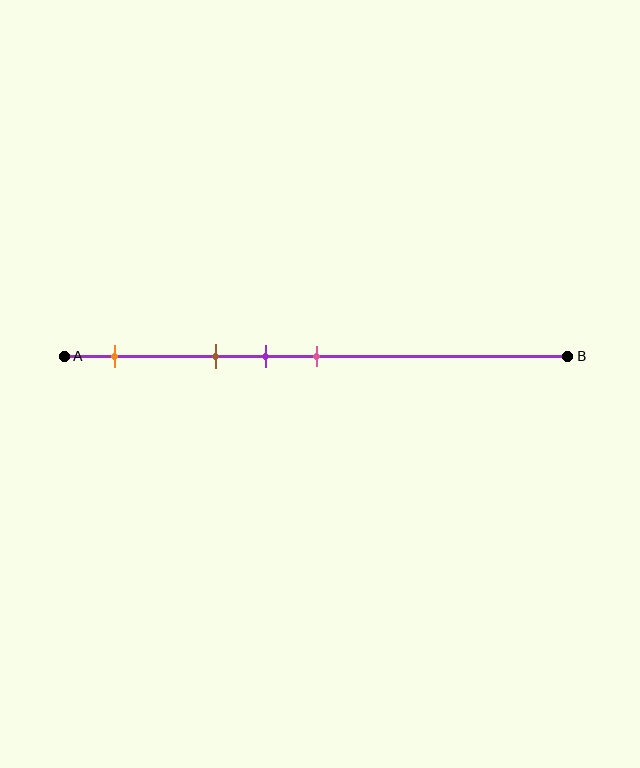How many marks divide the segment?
There are 4 marks dividing the segment.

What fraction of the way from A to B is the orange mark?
The orange mark is approximately 10% (0.1) of the way from A to B.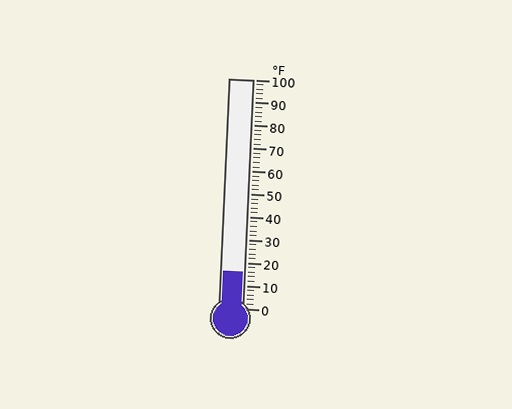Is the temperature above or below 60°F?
The temperature is below 60°F.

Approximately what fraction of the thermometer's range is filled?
The thermometer is filled to approximately 15% of its range.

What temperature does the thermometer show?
The thermometer shows approximately 16°F.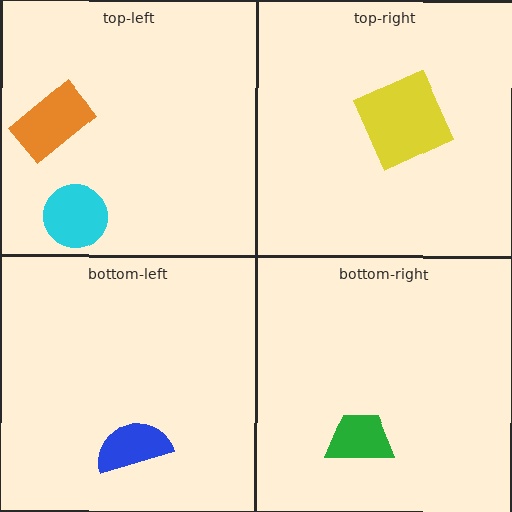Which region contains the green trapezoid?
The bottom-right region.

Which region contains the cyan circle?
The top-left region.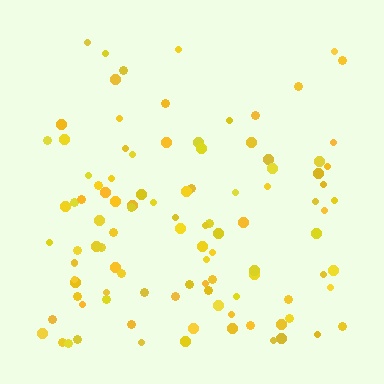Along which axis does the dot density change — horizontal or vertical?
Vertical.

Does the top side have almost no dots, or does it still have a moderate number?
Still a moderate number, just noticeably fewer than the bottom.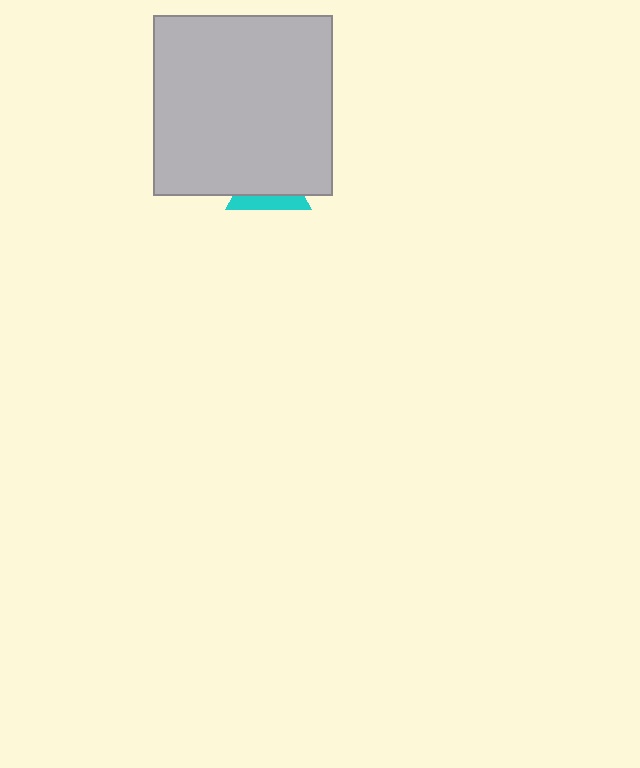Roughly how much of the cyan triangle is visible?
A small part of it is visible (roughly 34%).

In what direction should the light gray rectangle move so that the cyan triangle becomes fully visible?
The light gray rectangle should move up. That is the shortest direction to clear the overlap and leave the cyan triangle fully visible.